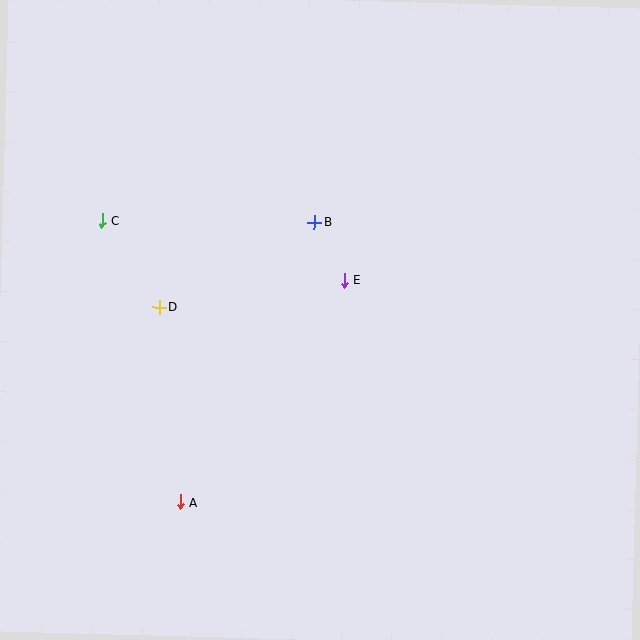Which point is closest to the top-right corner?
Point B is closest to the top-right corner.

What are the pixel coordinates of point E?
Point E is at (344, 280).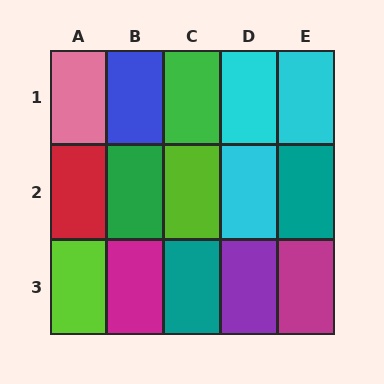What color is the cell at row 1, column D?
Cyan.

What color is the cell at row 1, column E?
Cyan.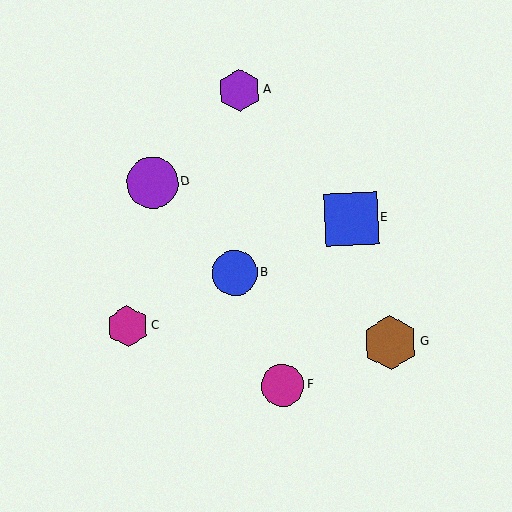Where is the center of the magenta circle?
The center of the magenta circle is at (282, 385).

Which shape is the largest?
The brown hexagon (labeled G) is the largest.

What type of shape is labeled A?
Shape A is a purple hexagon.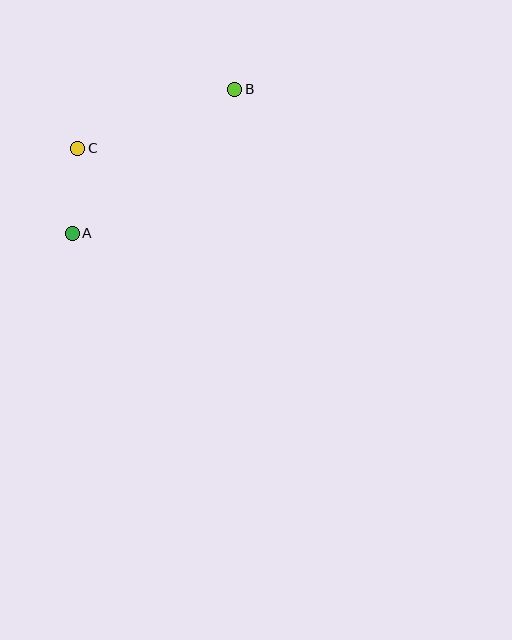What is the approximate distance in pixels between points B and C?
The distance between B and C is approximately 168 pixels.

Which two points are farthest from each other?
Points A and B are farthest from each other.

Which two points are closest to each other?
Points A and C are closest to each other.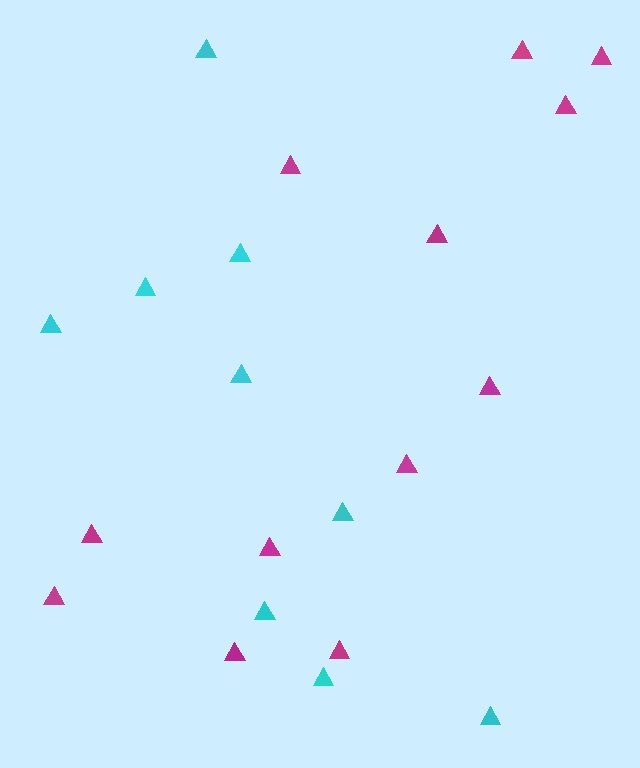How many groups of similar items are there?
There are 2 groups: one group of magenta triangles (12) and one group of cyan triangles (9).